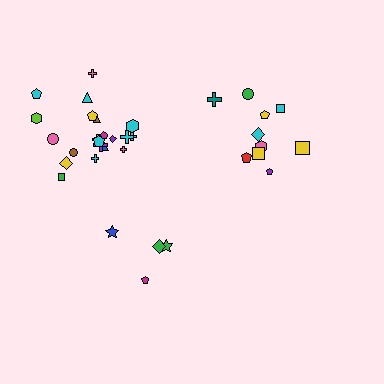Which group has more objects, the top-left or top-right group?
The top-left group.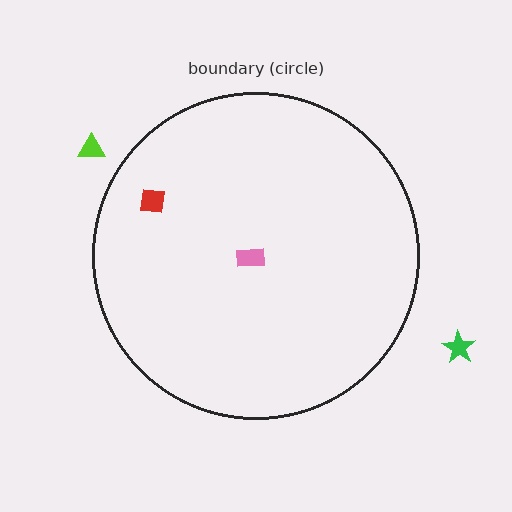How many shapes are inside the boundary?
2 inside, 2 outside.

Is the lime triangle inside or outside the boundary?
Outside.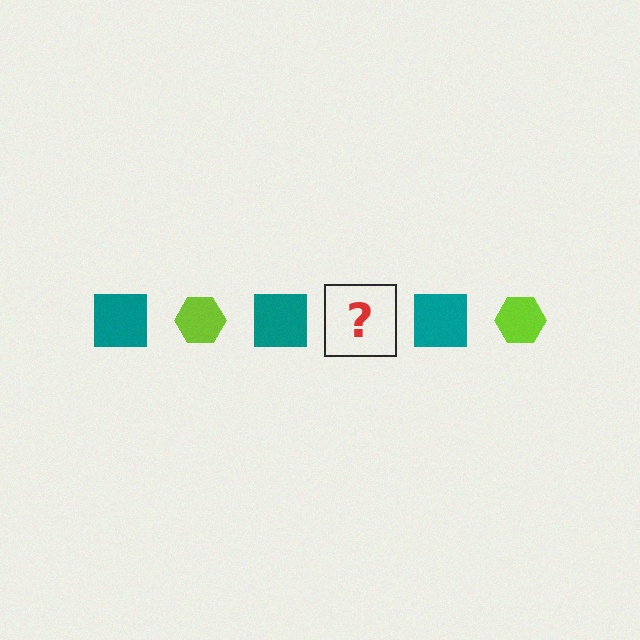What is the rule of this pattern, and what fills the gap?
The rule is that the pattern alternates between teal square and lime hexagon. The gap should be filled with a lime hexagon.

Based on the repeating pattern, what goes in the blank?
The blank should be a lime hexagon.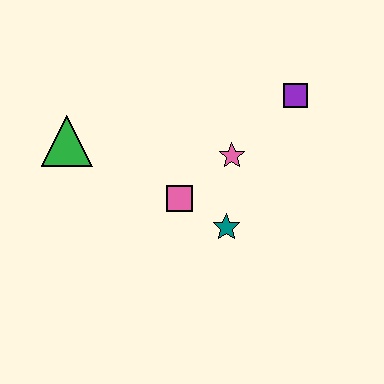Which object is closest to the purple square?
The pink star is closest to the purple square.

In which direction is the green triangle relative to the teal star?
The green triangle is to the left of the teal star.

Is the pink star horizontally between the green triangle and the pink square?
No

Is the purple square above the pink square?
Yes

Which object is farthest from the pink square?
The purple square is farthest from the pink square.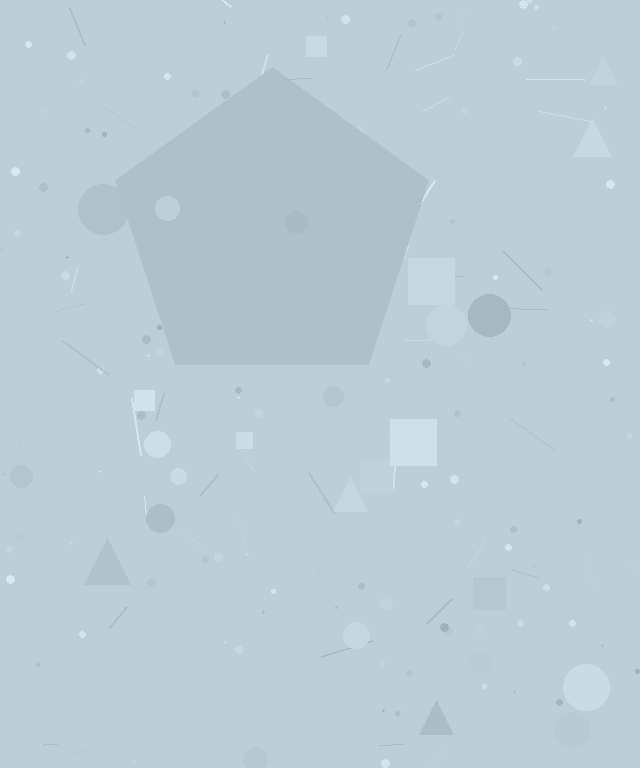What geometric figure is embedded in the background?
A pentagon is embedded in the background.